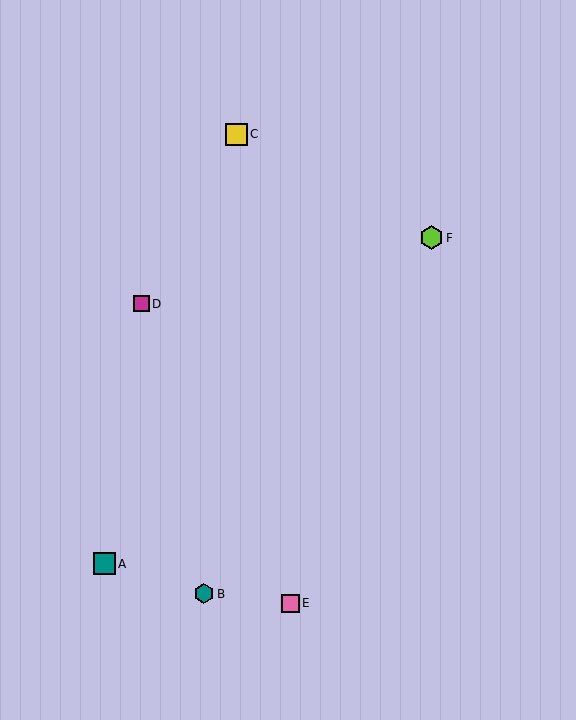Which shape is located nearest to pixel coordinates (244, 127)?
The yellow square (labeled C) at (236, 134) is nearest to that location.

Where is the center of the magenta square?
The center of the magenta square is at (141, 304).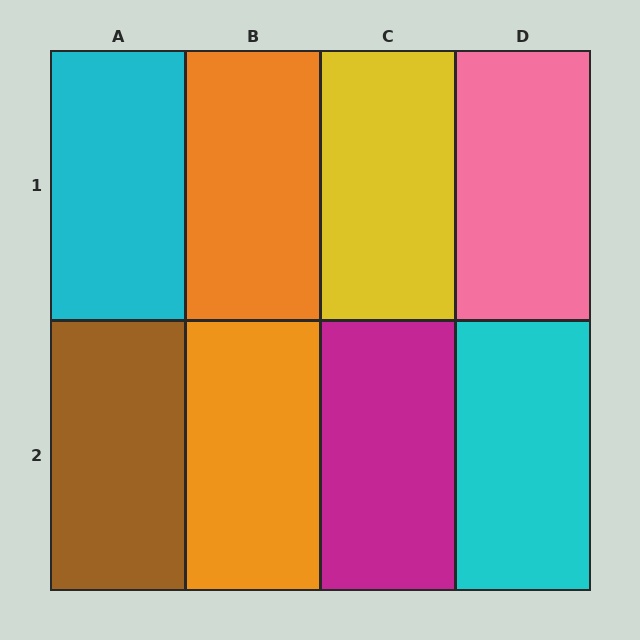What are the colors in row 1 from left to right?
Cyan, orange, yellow, pink.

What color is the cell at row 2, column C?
Magenta.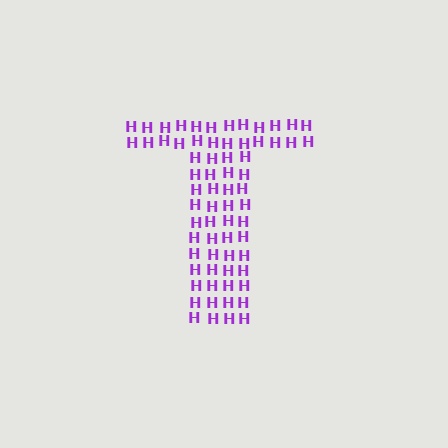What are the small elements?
The small elements are letter H's.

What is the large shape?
The large shape is the letter T.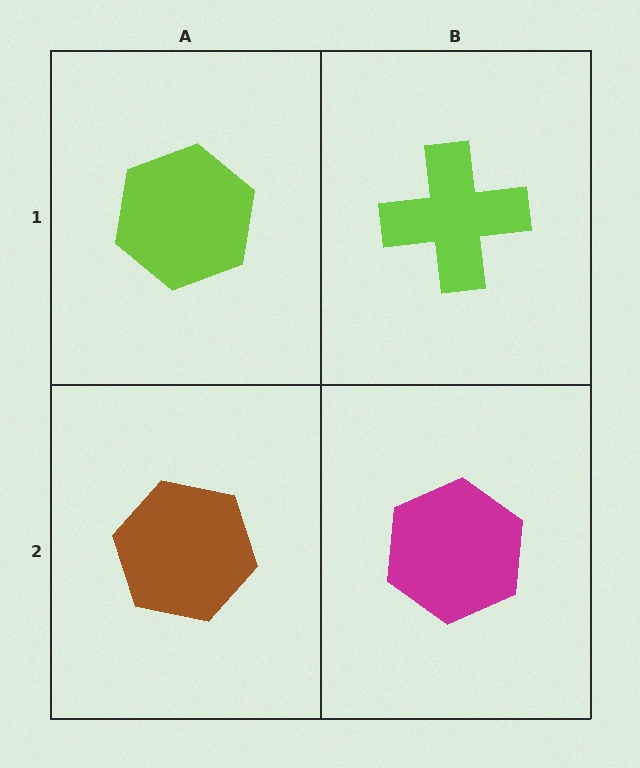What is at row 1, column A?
A lime hexagon.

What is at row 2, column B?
A magenta hexagon.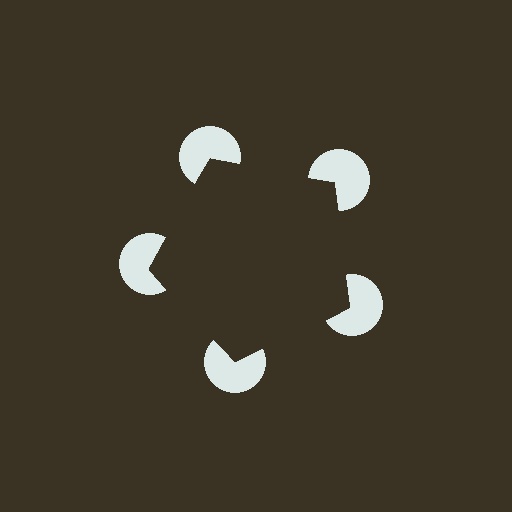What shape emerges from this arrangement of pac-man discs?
An illusory pentagon — its edges are inferred from the aligned wedge cuts in the pac-man discs, not physically drawn.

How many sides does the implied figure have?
5 sides.